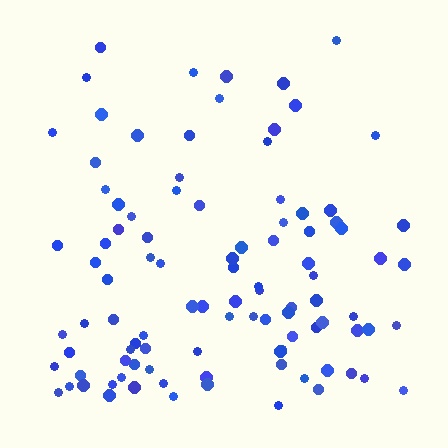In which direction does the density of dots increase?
From top to bottom, with the bottom side densest.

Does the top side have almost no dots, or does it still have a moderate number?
Still a moderate number, just noticeably fewer than the bottom.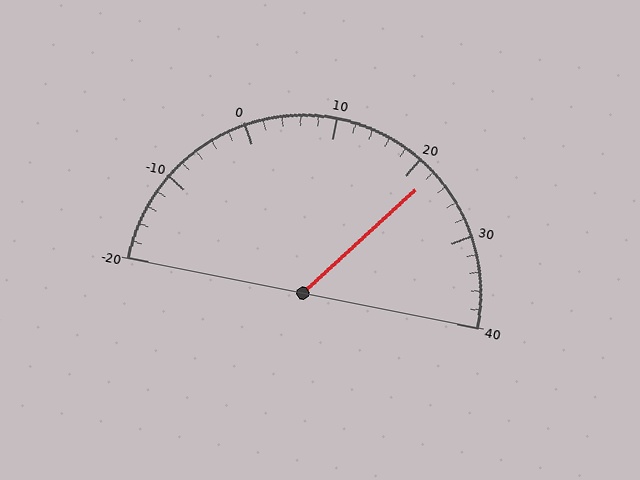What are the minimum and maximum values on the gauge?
The gauge ranges from -20 to 40.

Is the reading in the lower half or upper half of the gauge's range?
The reading is in the upper half of the range (-20 to 40).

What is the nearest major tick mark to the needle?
The nearest major tick mark is 20.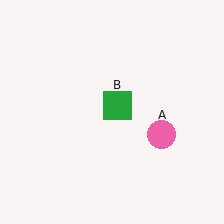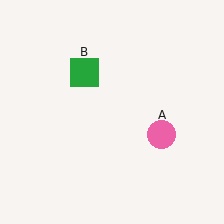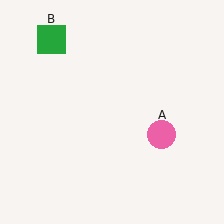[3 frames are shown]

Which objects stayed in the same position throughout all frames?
Pink circle (object A) remained stationary.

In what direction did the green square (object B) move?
The green square (object B) moved up and to the left.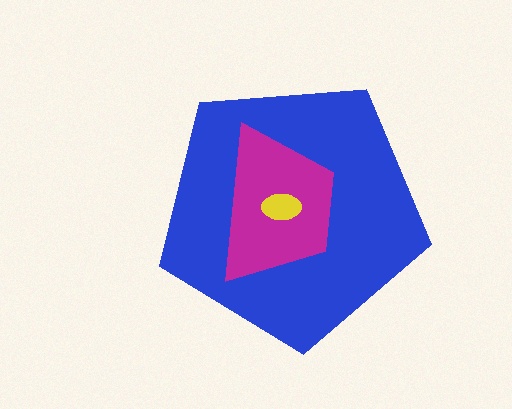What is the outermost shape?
The blue pentagon.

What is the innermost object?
The yellow ellipse.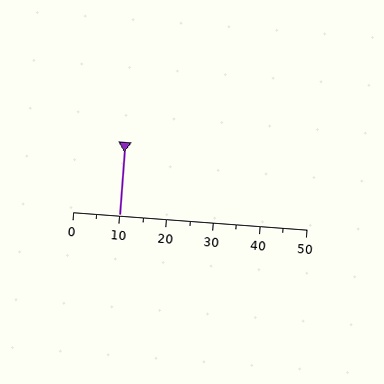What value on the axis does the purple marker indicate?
The marker indicates approximately 10.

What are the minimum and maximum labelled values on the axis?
The axis runs from 0 to 50.